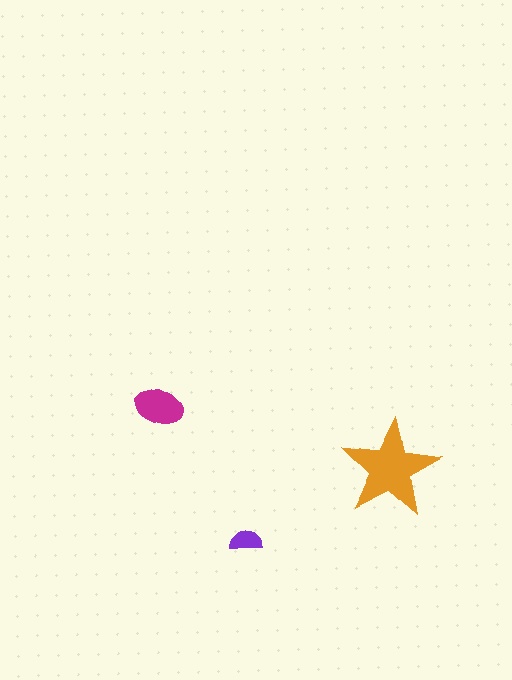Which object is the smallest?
The purple semicircle.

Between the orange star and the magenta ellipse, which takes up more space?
The orange star.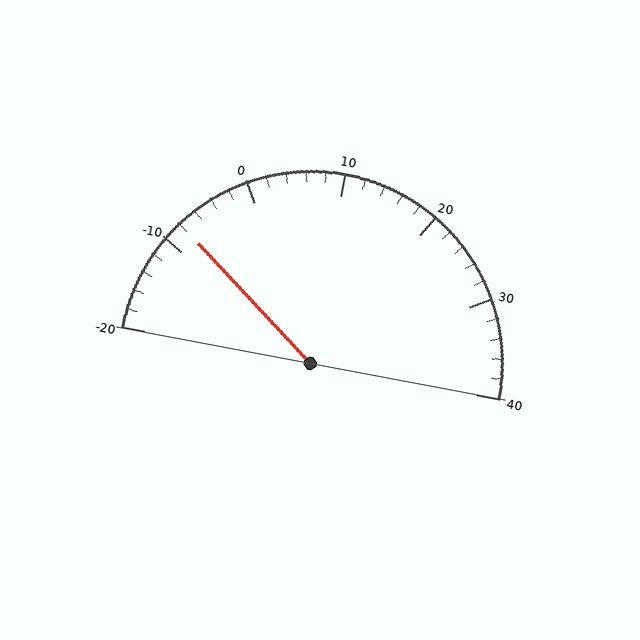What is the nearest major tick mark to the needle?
The nearest major tick mark is -10.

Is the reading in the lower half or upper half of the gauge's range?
The reading is in the lower half of the range (-20 to 40).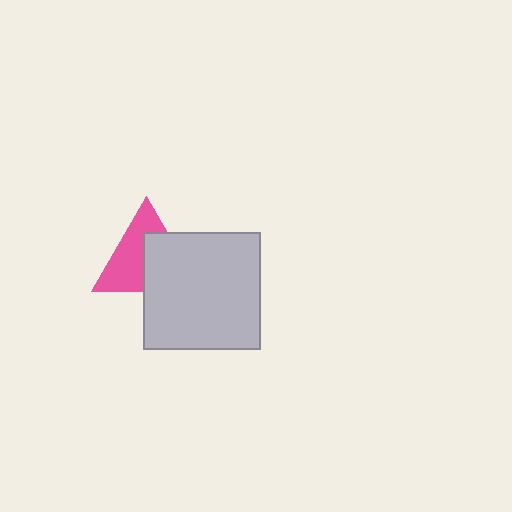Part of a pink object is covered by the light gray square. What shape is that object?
It is a triangle.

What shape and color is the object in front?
The object in front is a light gray square.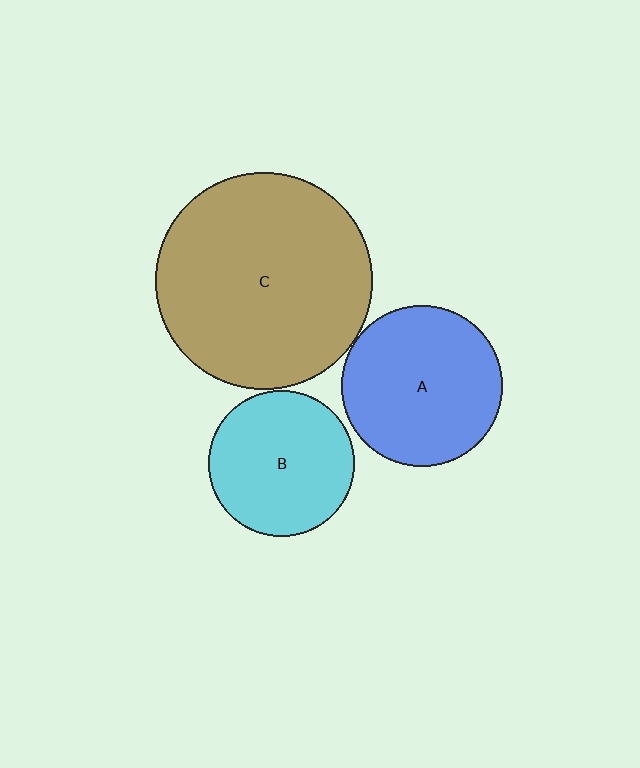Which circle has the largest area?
Circle C (brown).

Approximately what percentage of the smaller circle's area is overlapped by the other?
Approximately 5%.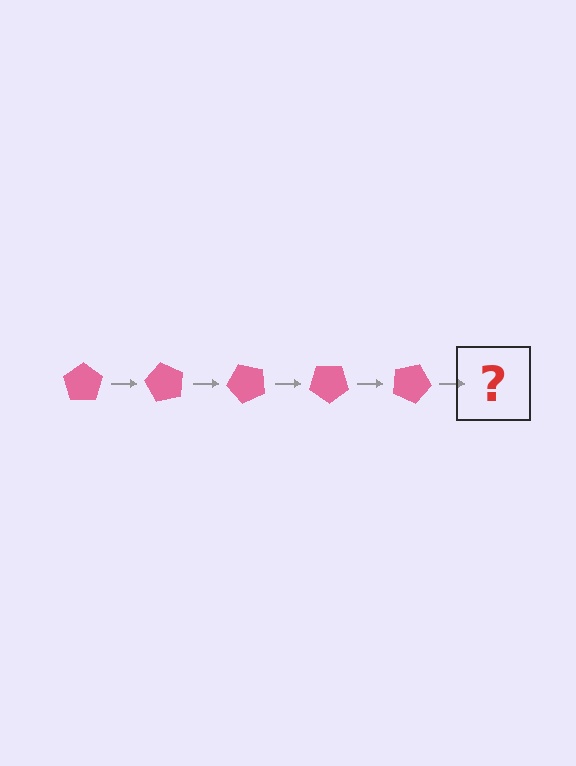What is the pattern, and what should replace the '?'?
The pattern is that the pentagon rotates 60 degrees each step. The '?' should be a pink pentagon rotated 300 degrees.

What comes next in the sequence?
The next element should be a pink pentagon rotated 300 degrees.